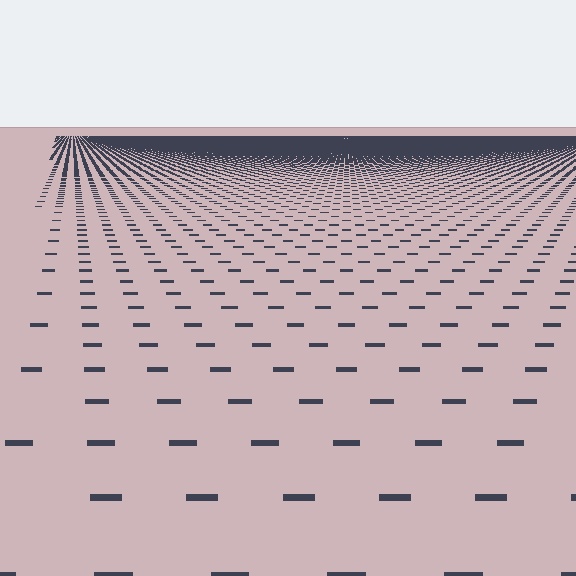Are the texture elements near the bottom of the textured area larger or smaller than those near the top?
Larger. Near the bottom, elements are closer to the viewer and appear at a bigger on-screen size.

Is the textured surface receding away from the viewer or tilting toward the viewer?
The surface is receding away from the viewer. Texture elements get smaller and denser toward the top.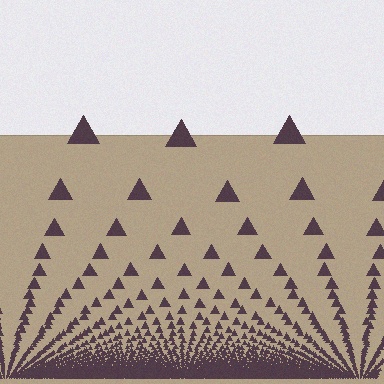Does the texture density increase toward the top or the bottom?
Density increases toward the bottom.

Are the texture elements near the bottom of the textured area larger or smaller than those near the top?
Smaller. The gradient is inverted — elements near the bottom are smaller and denser.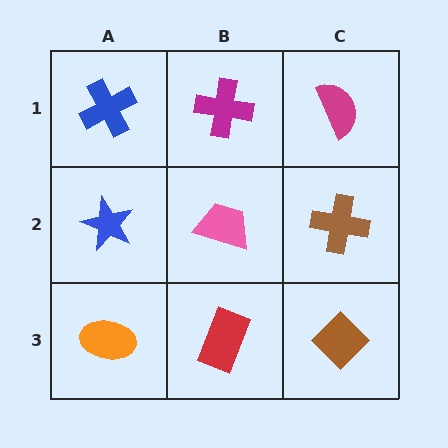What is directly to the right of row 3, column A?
A red rectangle.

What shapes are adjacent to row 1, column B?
A pink trapezoid (row 2, column B), a blue cross (row 1, column A), a magenta semicircle (row 1, column C).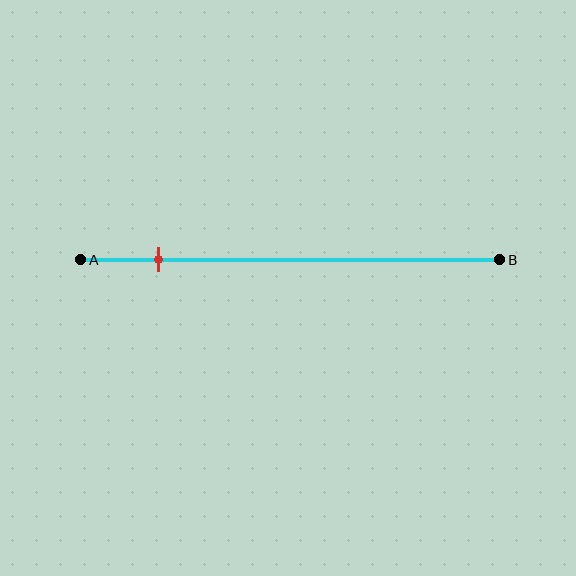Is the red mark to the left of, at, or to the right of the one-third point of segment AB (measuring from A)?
The red mark is to the left of the one-third point of segment AB.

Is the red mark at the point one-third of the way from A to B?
No, the mark is at about 20% from A, not at the 33% one-third point.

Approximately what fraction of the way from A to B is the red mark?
The red mark is approximately 20% of the way from A to B.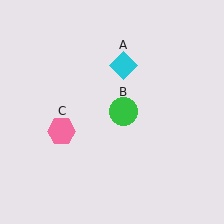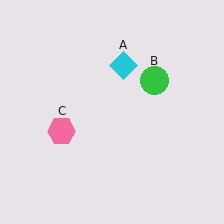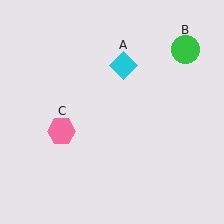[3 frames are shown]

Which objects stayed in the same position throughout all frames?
Cyan diamond (object A) and pink hexagon (object C) remained stationary.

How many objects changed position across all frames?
1 object changed position: green circle (object B).